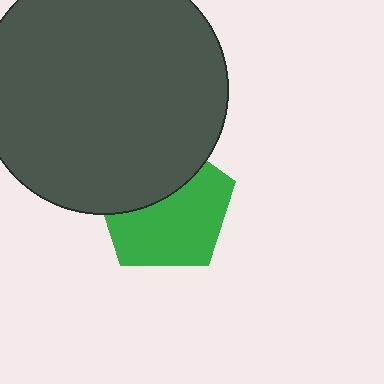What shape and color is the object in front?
The object in front is a dark gray circle.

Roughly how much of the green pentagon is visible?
About half of it is visible (roughly 60%).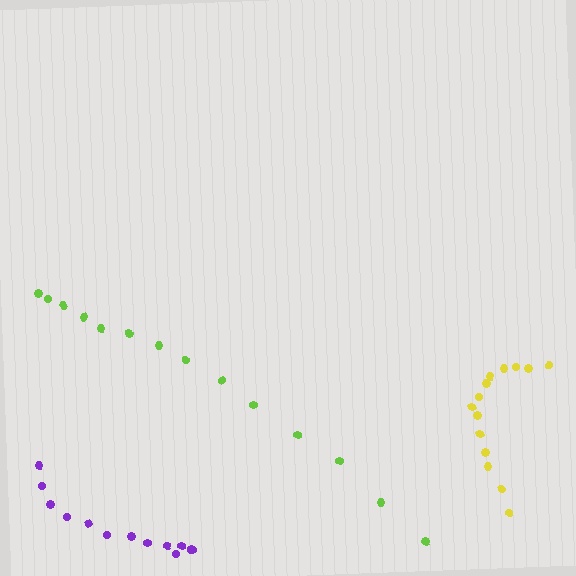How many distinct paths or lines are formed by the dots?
There are 3 distinct paths.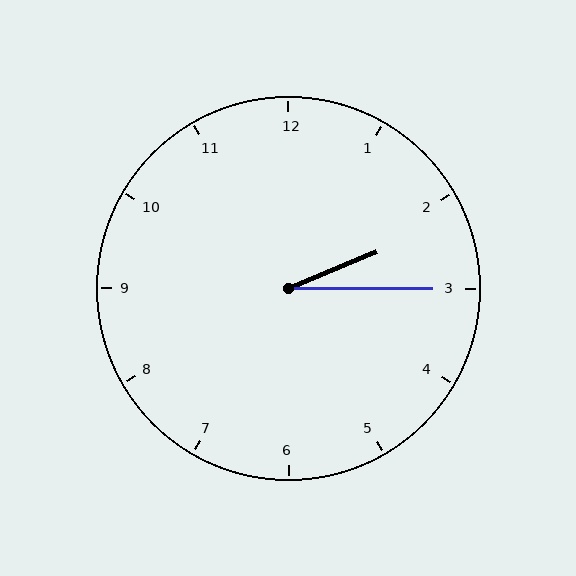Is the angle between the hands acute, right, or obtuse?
It is acute.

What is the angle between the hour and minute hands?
Approximately 22 degrees.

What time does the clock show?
2:15.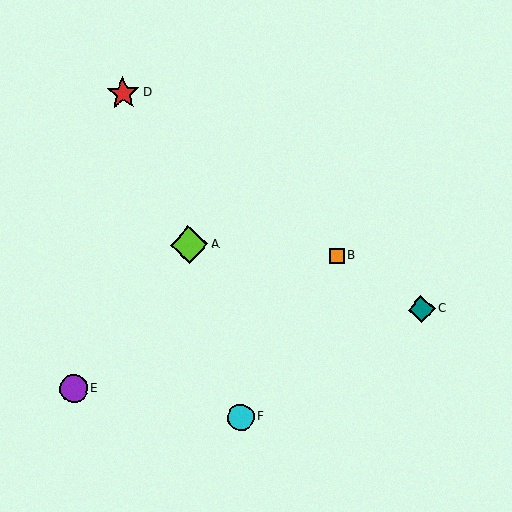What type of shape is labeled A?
Shape A is a lime diamond.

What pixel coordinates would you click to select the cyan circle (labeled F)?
Click at (241, 417) to select the cyan circle F.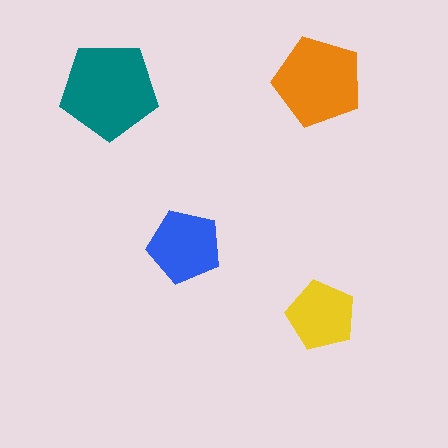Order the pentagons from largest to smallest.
the teal one, the orange one, the blue one, the yellow one.